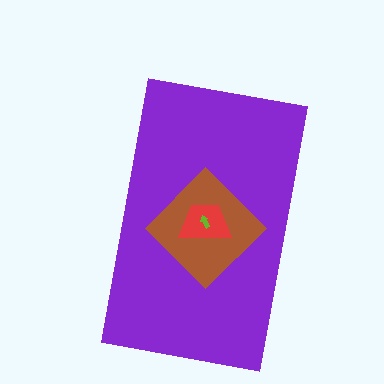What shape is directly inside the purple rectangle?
The brown diamond.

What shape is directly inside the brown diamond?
The red trapezoid.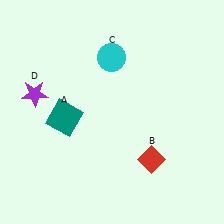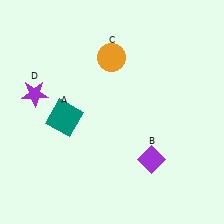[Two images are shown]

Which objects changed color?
B changed from red to purple. C changed from cyan to orange.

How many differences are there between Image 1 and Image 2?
There are 2 differences between the two images.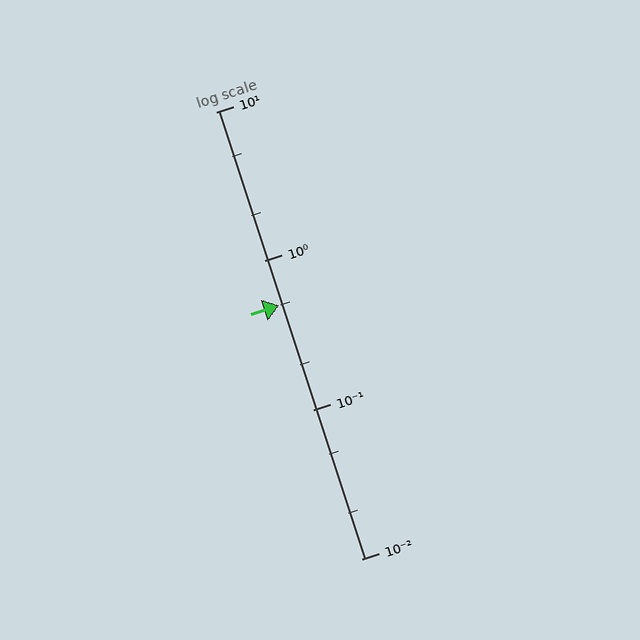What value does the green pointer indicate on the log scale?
The pointer indicates approximately 0.5.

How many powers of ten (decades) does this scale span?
The scale spans 3 decades, from 0.01 to 10.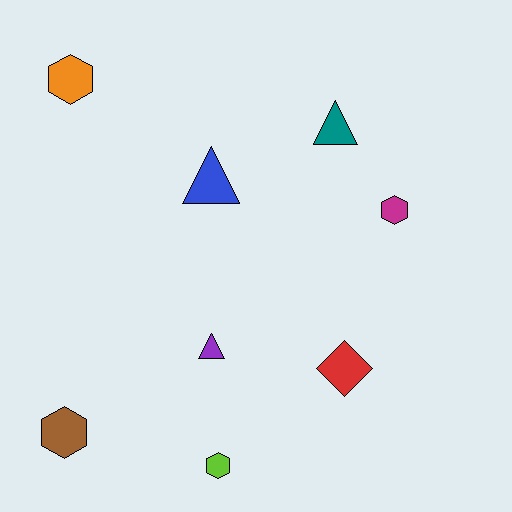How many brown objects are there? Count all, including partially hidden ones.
There is 1 brown object.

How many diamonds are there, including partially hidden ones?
There is 1 diamond.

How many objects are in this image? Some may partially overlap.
There are 8 objects.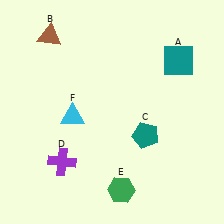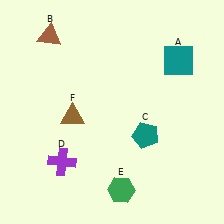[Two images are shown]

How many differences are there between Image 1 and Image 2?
There is 1 difference between the two images.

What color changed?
The triangle (F) changed from cyan in Image 1 to brown in Image 2.